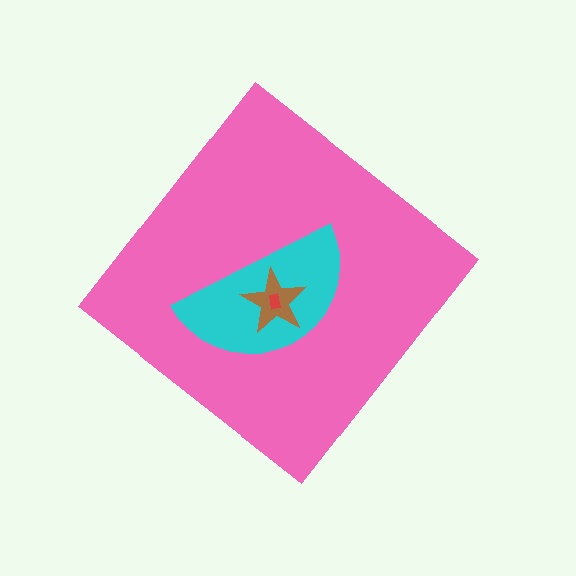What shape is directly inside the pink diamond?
The cyan semicircle.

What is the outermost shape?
The pink diamond.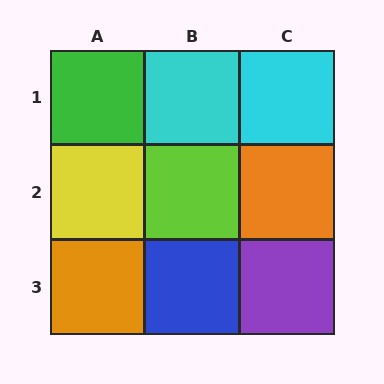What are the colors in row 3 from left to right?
Orange, blue, purple.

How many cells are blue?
1 cell is blue.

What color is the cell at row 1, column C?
Cyan.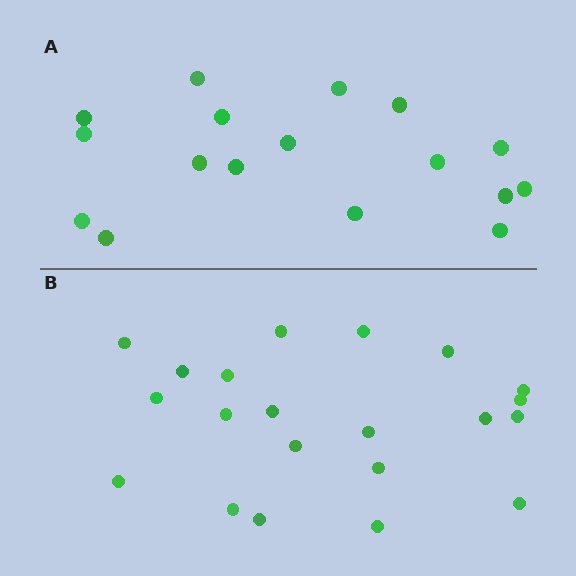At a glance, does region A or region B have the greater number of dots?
Region B (the bottom region) has more dots.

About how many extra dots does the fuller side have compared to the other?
Region B has about 4 more dots than region A.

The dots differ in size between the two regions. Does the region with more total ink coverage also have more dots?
No. Region A has more total ink coverage because its dots are larger, but region B actually contains more individual dots. Total area can be misleading — the number of items is what matters here.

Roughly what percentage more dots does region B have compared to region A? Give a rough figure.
About 25% more.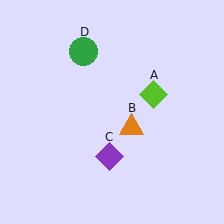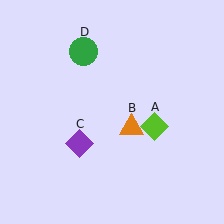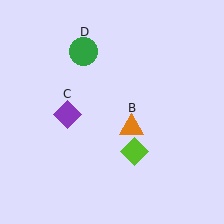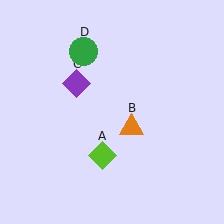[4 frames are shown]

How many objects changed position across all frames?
2 objects changed position: lime diamond (object A), purple diamond (object C).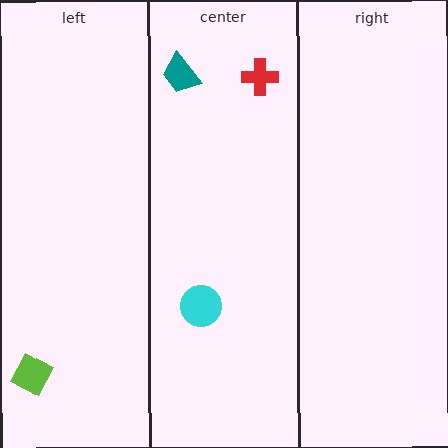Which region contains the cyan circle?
The center region.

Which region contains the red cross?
The center region.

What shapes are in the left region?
The lime diamond.